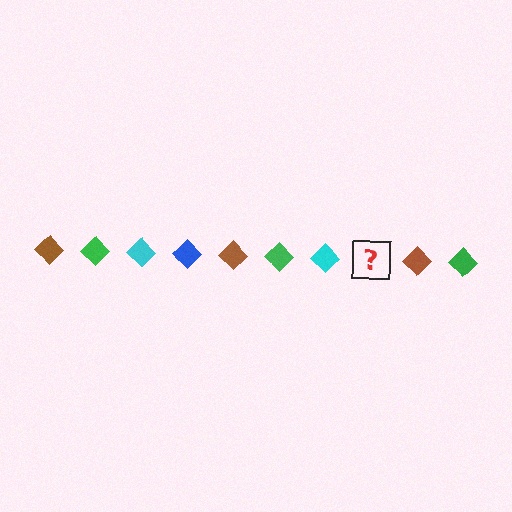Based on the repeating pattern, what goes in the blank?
The blank should be a blue diamond.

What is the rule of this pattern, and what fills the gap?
The rule is that the pattern cycles through brown, green, cyan, blue diamonds. The gap should be filled with a blue diamond.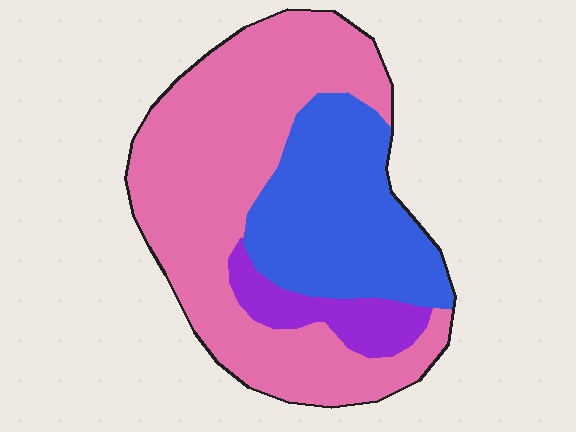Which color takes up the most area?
Pink, at roughly 60%.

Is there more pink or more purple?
Pink.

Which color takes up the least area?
Purple, at roughly 10%.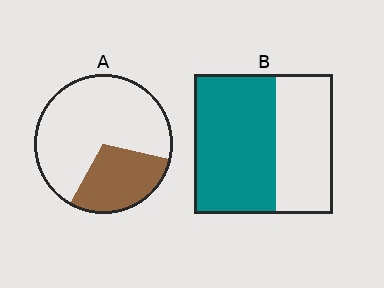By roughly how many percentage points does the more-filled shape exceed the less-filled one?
By roughly 30 percentage points (B over A).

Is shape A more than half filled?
No.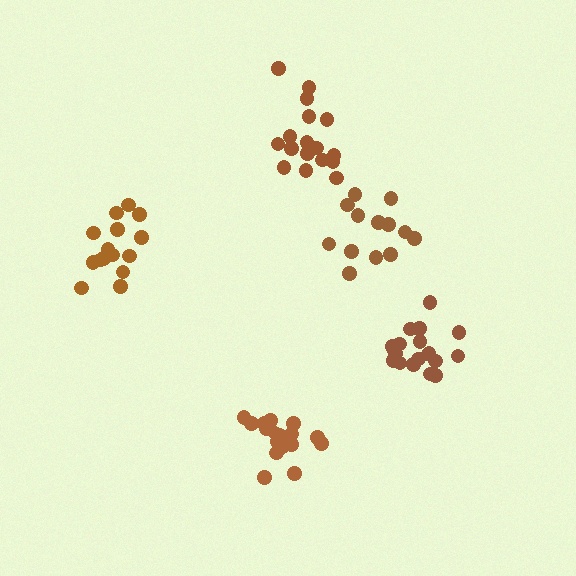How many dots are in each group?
Group 1: 19 dots, Group 2: 18 dots, Group 3: 15 dots, Group 4: 20 dots, Group 5: 14 dots (86 total).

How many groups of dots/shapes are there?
There are 5 groups.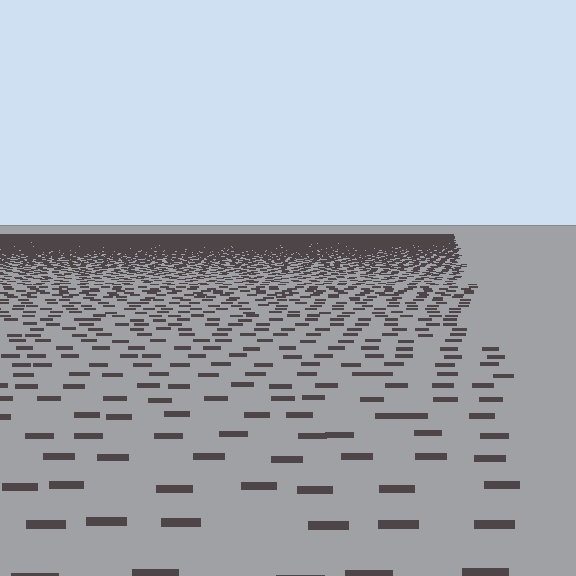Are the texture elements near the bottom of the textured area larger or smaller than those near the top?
Larger. Near the bottom, elements are closer to the viewer and appear at a bigger on-screen size.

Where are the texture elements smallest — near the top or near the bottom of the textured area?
Near the top.